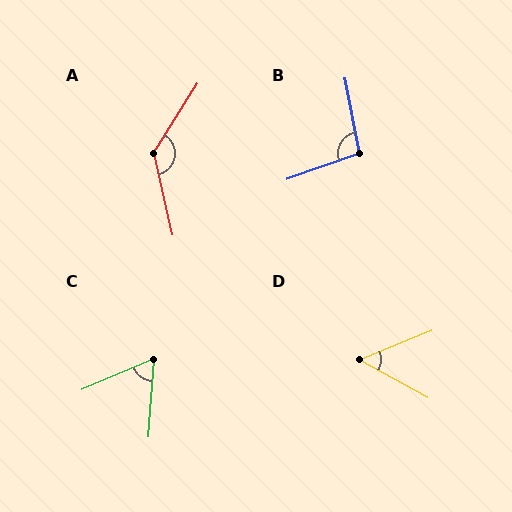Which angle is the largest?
A, at approximately 135 degrees.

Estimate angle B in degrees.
Approximately 99 degrees.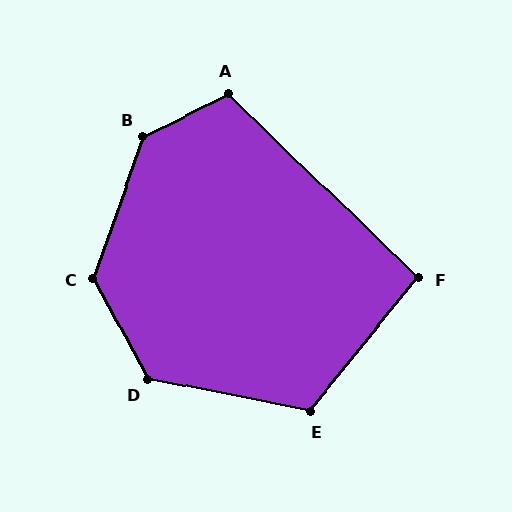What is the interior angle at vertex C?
Approximately 132 degrees (obtuse).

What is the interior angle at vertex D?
Approximately 129 degrees (obtuse).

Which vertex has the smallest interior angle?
F, at approximately 95 degrees.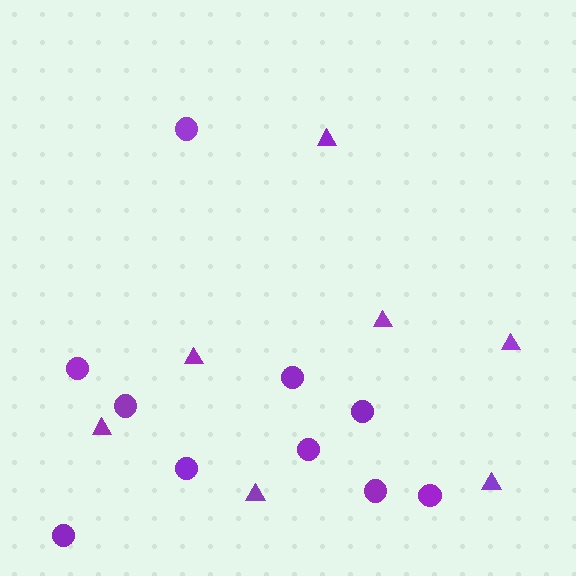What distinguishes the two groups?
There are 2 groups: one group of circles (10) and one group of triangles (7).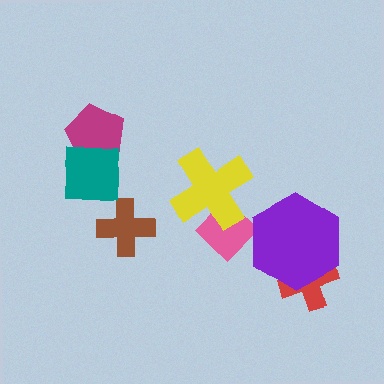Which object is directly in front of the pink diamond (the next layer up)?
The purple hexagon is directly in front of the pink diamond.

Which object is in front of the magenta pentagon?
The teal square is in front of the magenta pentagon.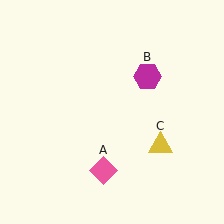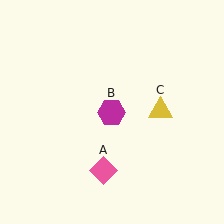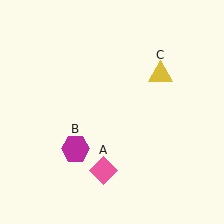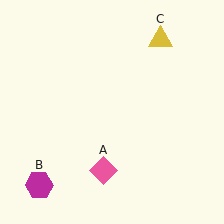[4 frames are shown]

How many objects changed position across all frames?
2 objects changed position: magenta hexagon (object B), yellow triangle (object C).